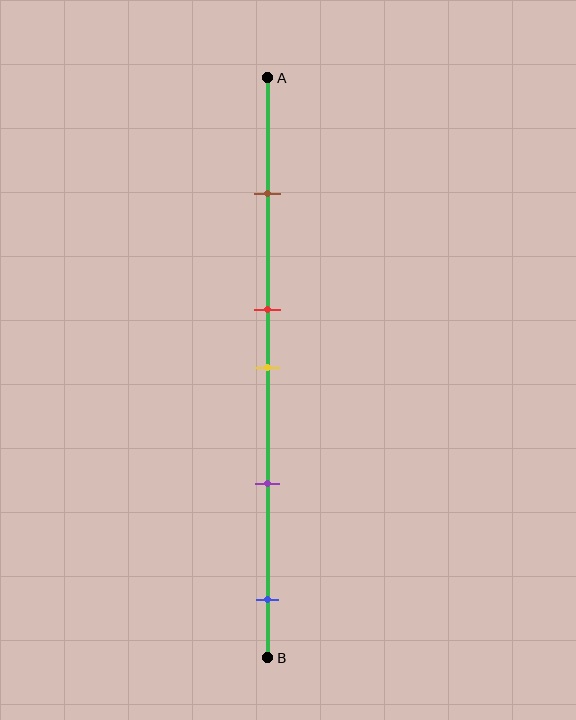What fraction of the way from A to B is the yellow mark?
The yellow mark is approximately 50% (0.5) of the way from A to B.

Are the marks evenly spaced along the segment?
No, the marks are not evenly spaced.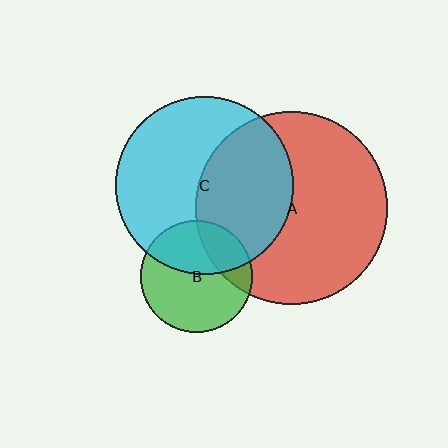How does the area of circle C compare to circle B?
Approximately 2.5 times.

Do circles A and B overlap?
Yes.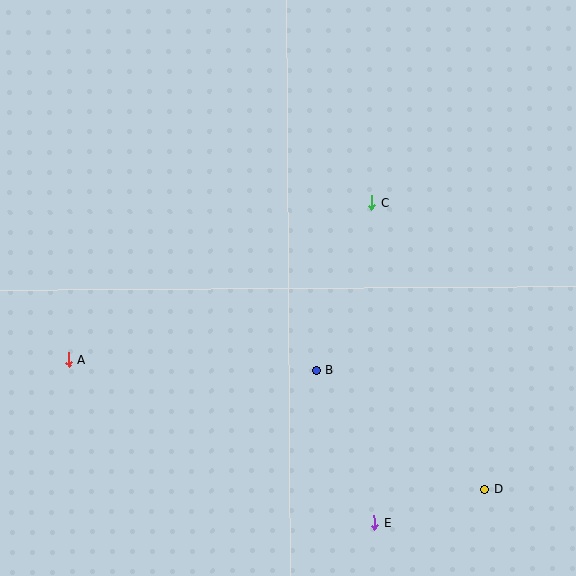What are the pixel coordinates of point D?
Point D is at (485, 489).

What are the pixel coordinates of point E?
Point E is at (374, 523).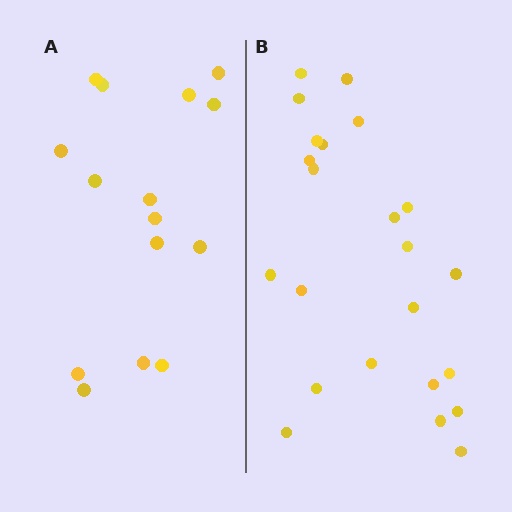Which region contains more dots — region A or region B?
Region B (the right region) has more dots.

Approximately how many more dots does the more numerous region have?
Region B has roughly 8 or so more dots than region A.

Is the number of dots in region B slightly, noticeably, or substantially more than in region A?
Region B has substantially more. The ratio is roughly 1.5 to 1.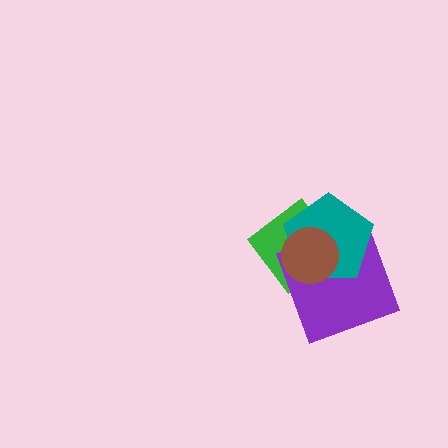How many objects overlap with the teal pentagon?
3 objects overlap with the teal pentagon.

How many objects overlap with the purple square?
3 objects overlap with the purple square.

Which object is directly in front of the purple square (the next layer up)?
The teal pentagon is directly in front of the purple square.